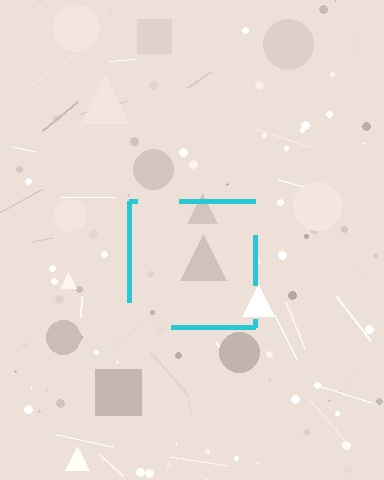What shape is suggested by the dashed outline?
The dashed outline suggests a square.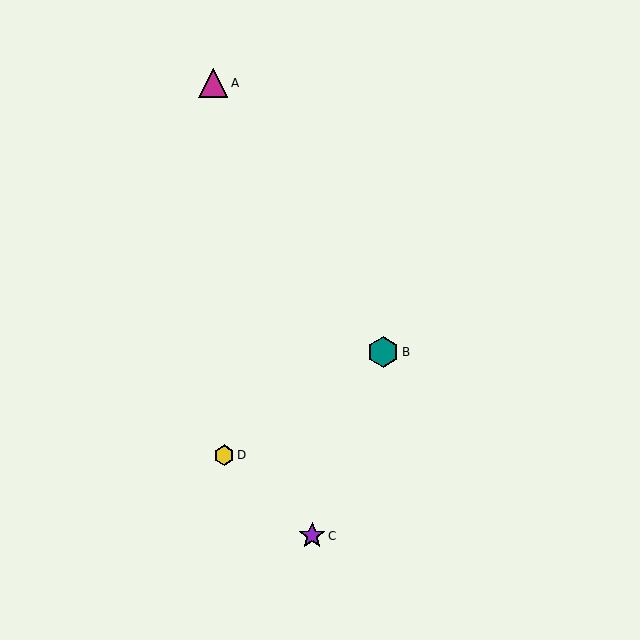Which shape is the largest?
The teal hexagon (labeled B) is the largest.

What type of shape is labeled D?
Shape D is a yellow hexagon.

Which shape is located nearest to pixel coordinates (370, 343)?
The teal hexagon (labeled B) at (383, 352) is nearest to that location.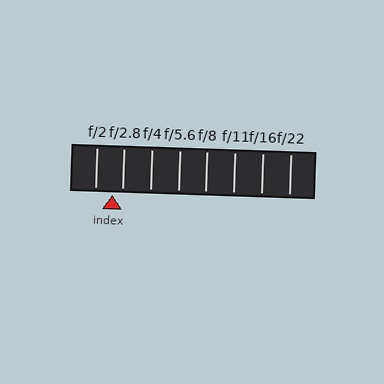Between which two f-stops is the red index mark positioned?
The index mark is between f/2 and f/2.8.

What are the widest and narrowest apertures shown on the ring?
The widest aperture shown is f/2 and the narrowest is f/22.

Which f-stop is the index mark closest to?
The index mark is closest to f/2.8.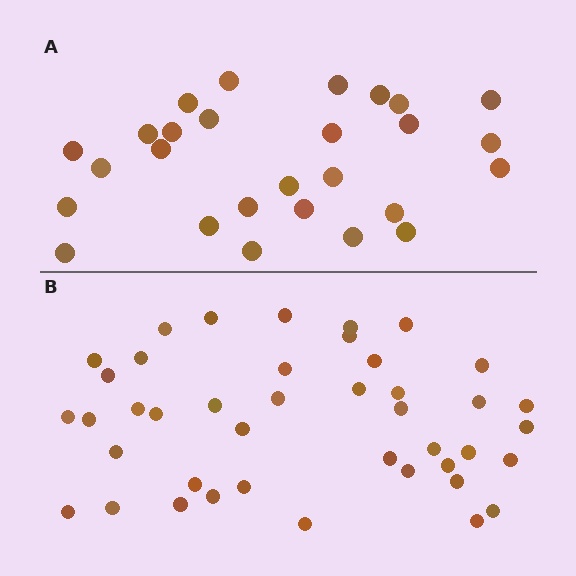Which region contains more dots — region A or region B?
Region B (the bottom region) has more dots.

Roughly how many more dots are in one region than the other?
Region B has approximately 15 more dots than region A.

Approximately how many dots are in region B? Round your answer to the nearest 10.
About 40 dots. (The exact count is 42, which rounds to 40.)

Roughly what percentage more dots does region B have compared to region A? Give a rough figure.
About 55% more.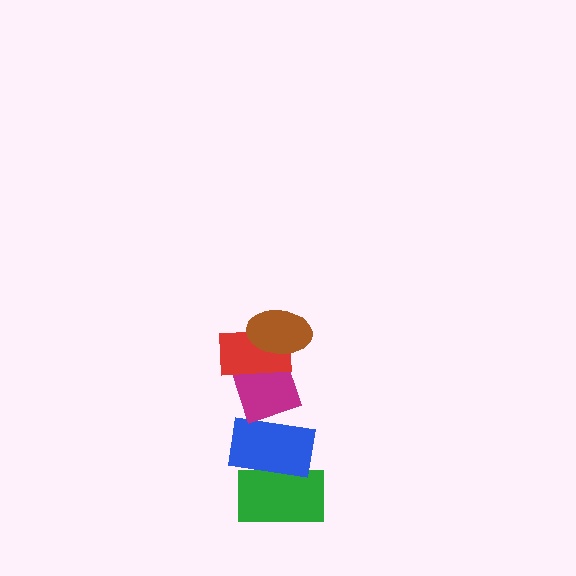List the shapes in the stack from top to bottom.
From top to bottom: the brown ellipse, the red rectangle, the magenta diamond, the blue rectangle, the green rectangle.